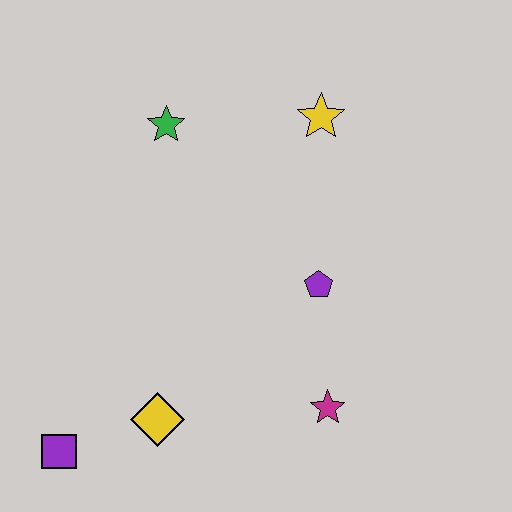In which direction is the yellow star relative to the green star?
The yellow star is to the right of the green star.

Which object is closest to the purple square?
The yellow diamond is closest to the purple square.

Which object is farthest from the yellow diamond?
The yellow star is farthest from the yellow diamond.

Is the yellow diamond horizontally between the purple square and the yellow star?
Yes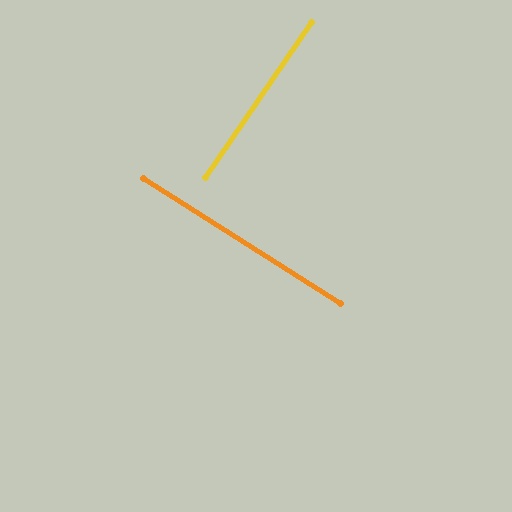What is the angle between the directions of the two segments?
Approximately 88 degrees.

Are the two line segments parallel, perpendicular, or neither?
Perpendicular — they meet at approximately 88°.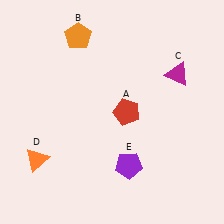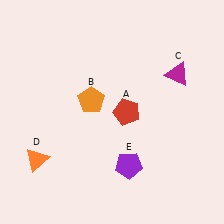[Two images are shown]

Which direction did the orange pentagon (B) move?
The orange pentagon (B) moved down.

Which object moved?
The orange pentagon (B) moved down.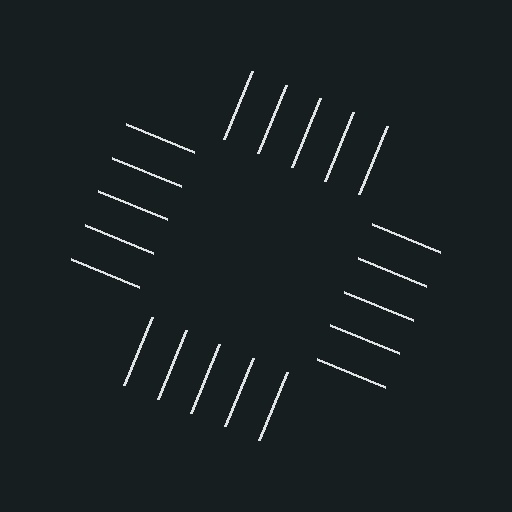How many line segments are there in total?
20 — 5 along each of the 4 edges.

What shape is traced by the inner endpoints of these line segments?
An illusory square — the line segments terminate on its edges but no continuous stroke is drawn.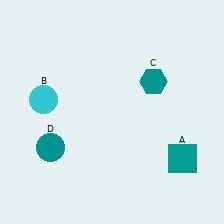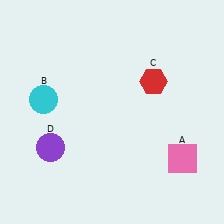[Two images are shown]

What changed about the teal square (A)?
In Image 1, A is teal. In Image 2, it changed to pink.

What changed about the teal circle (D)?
In Image 1, D is teal. In Image 2, it changed to purple.